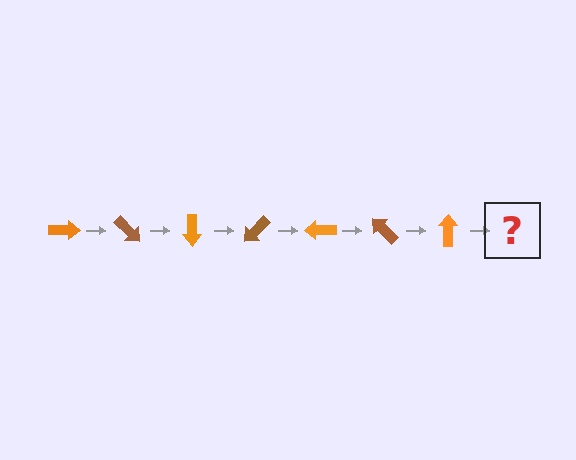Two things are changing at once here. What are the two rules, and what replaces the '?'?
The two rules are that it rotates 45 degrees each step and the color cycles through orange and brown. The '?' should be a brown arrow, rotated 315 degrees from the start.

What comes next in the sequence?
The next element should be a brown arrow, rotated 315 degrees from the start.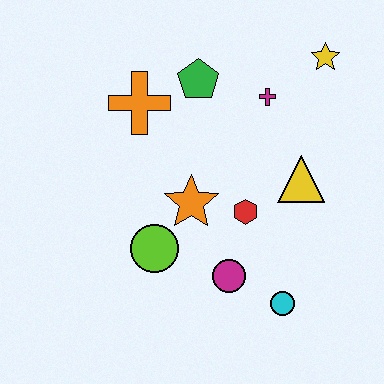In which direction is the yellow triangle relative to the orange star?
The yellow triangle is to the right of the orange star.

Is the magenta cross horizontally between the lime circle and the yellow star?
Yes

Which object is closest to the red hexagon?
The orange star is closest to the red hexagon.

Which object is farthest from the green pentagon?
The cyan circle is farthest from the green pentagon.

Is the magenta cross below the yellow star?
Yes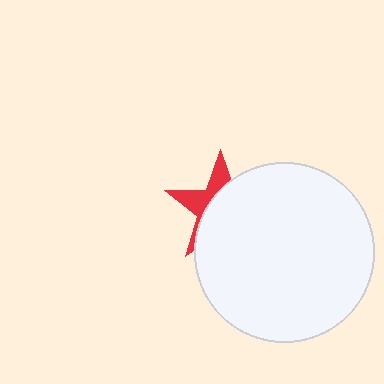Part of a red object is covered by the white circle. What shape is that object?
It is a star.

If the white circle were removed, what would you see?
You would see the complete red star.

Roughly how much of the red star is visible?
A small part of it is visible (roughly 35%).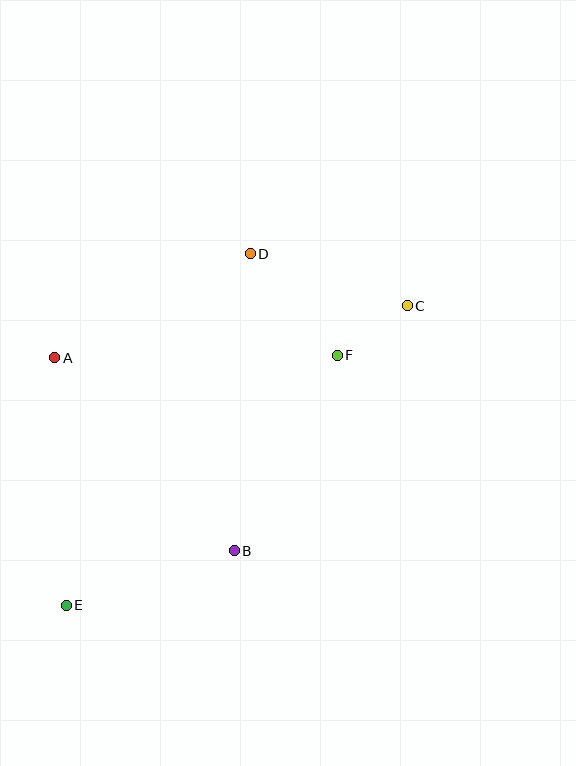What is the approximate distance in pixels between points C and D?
The distance between C and D is approximately 165 pixels.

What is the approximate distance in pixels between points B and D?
The distance between B and D is approximately 298 pixels.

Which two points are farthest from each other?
Points C and E are farthest from each other.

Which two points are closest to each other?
Points C and F are closest to each other.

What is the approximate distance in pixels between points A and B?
The distance between A and B is approximately 264 pixels.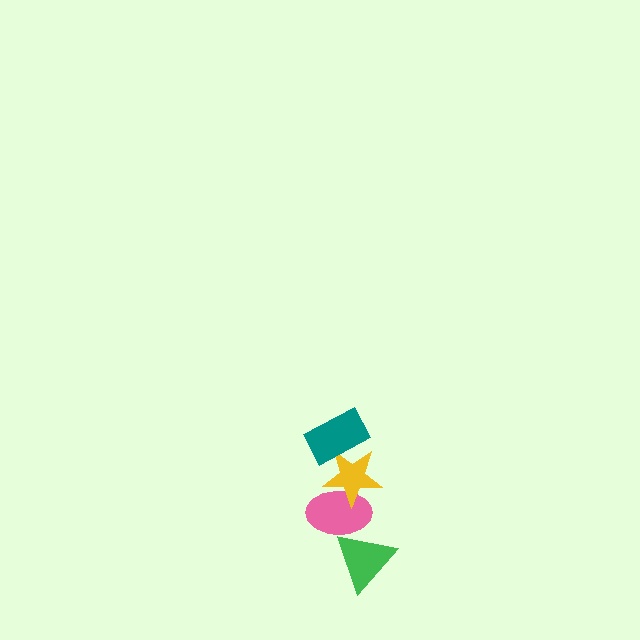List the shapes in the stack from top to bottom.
From top to bottom: the teal rectangle, the yellow star, the pink ellipse, the green triangle.